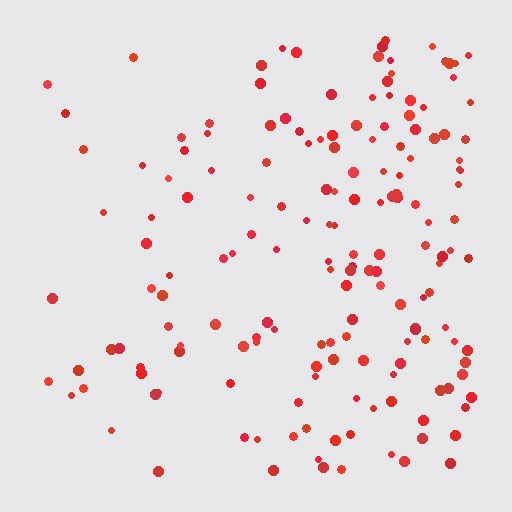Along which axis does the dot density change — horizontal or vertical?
Horizontal.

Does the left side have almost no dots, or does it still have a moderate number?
Still a moderate number, just noticeably fewer than the right.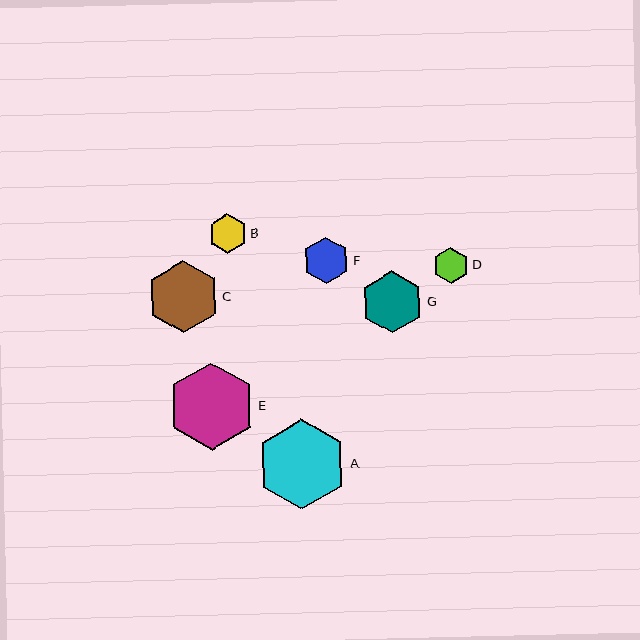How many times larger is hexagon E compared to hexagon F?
Hexagon E is approximately 1.9 times the size of hexagon F.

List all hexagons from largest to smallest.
From largest to smallest: A, E, C, G, F, B, D.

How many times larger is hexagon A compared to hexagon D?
Hexagon A is approximately 2.6 times the size of hexagon D.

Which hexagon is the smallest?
Hexagon D is the smallest with a size of approximately 35 pixels.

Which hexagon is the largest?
Hexagon A is the largest with a size of approximately 90 pixels.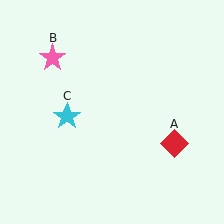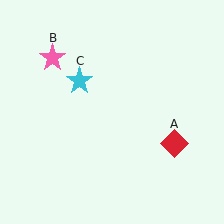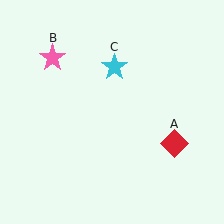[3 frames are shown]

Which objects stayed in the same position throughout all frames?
Red diamond (object A) and pink star (object B) remained stationary.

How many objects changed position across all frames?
1 object changed position: cyan star (object C).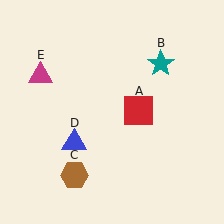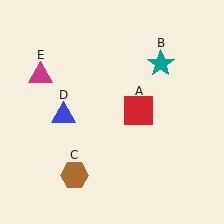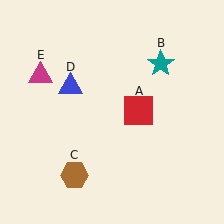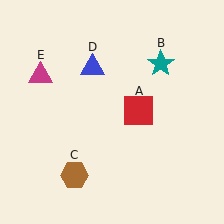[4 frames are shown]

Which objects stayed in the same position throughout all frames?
Red square (object A) and teal star (object B) and brown hexagon (object C) and magenta triangle (object E) remained stationary.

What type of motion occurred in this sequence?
The blue triangle (object D) rotated clockwise around the center of the scene.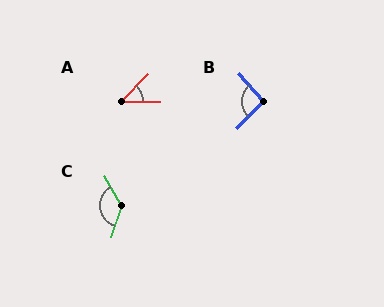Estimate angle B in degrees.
Approximately 95 degrees.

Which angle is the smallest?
A, at approximately 46 degrees.